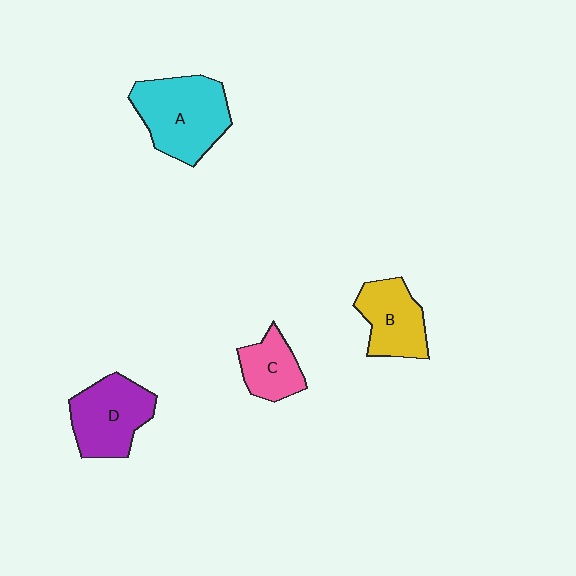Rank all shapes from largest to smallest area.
From largest to smallest: A (cyan), D (purple), B (yellow), C (pink).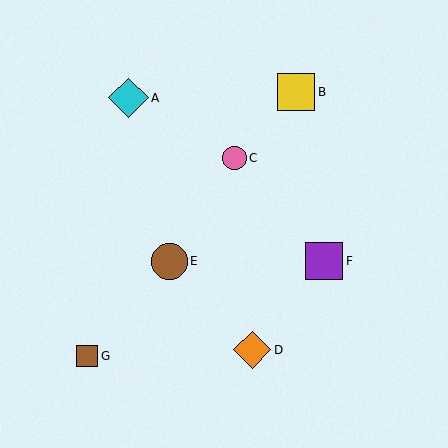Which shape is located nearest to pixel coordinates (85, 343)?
The brown square (labeled G) at (87, 356) is nearest to that location.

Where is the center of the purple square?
The center of the purple square is at (324, 261).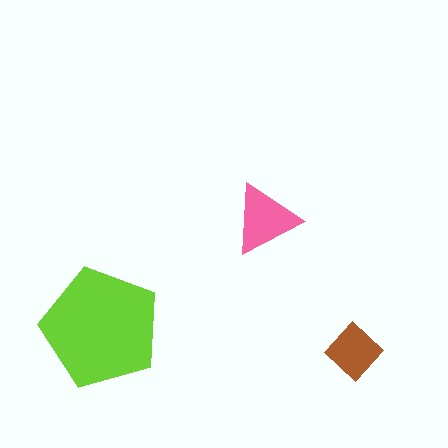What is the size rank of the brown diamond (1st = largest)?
3rd.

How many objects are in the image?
There are 3 objects in the image.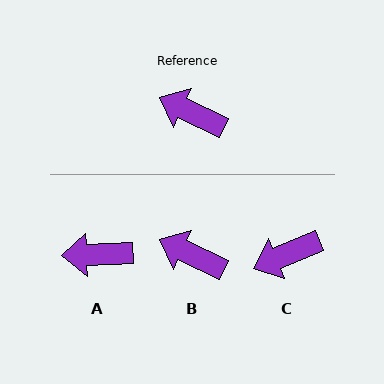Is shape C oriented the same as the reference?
No, it is off by about 48 degrees.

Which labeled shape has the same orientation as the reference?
B.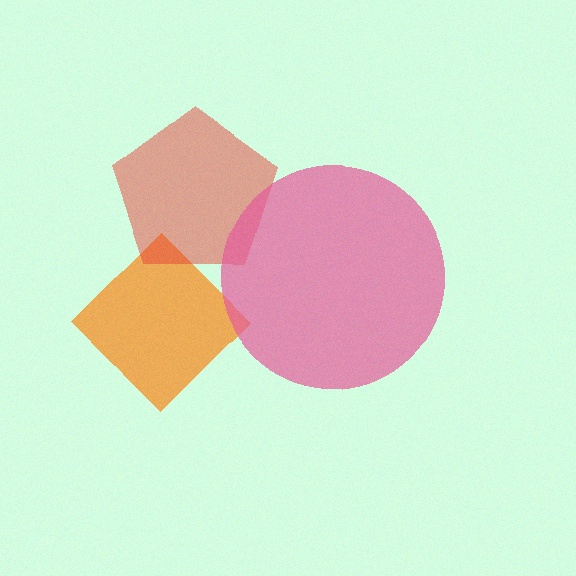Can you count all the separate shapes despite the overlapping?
Yes, there are 3 separate shapes.